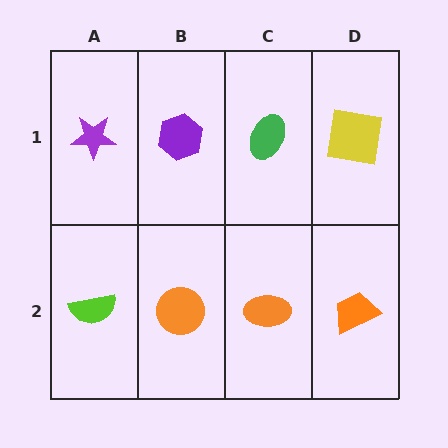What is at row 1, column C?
A green ellipse.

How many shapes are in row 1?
4 shapes.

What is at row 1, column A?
A purple star.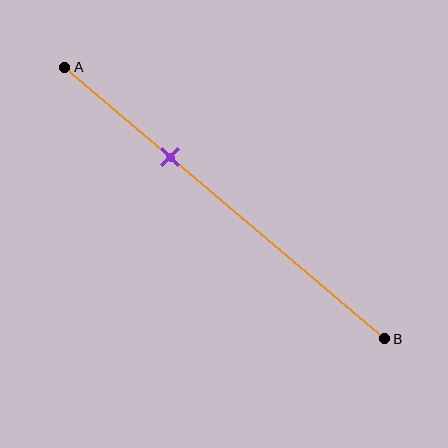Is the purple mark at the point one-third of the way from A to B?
Yes, the mark is approximately at the one-third point.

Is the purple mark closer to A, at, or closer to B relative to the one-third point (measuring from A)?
The purple mark is approximately at the one-third point of segment AB.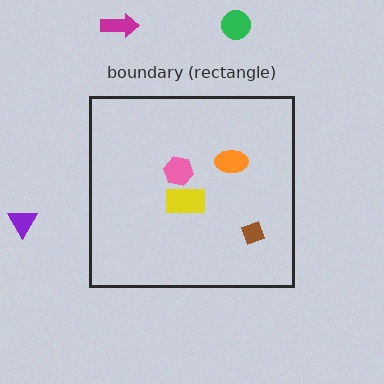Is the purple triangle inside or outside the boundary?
Outside.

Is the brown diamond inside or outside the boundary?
Inside.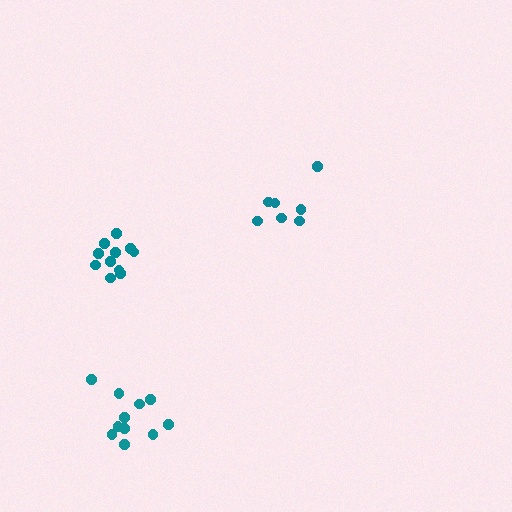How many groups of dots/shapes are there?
There are 3 groups.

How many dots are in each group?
Group 1: 7 dots, Group 2: 11 dots, Group 3: 11 dots (29 total).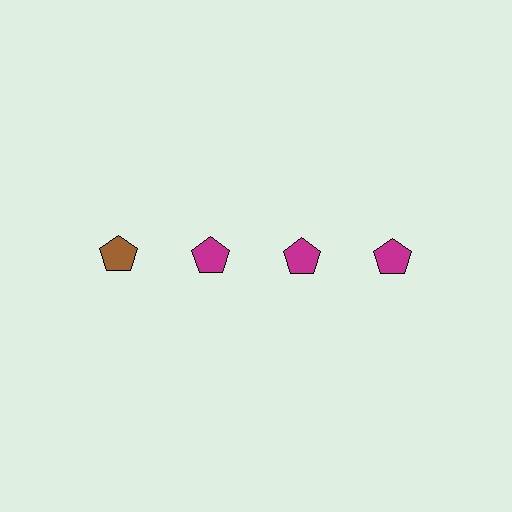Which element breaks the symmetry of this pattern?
The brown pentagon in the top row, leftmost column breaks the symmetry. All other shapes are magenta pentagons.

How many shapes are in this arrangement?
There are 4 shapes arranged in a grid pattern.